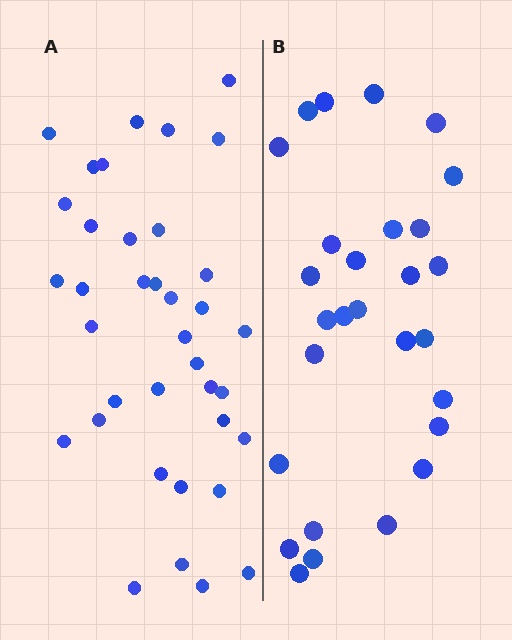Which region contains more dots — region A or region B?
Region A (the left region) has more dots.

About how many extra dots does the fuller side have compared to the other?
Region A has roughly 8 or so more dots than region B.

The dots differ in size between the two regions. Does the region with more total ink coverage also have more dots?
No. Region B has more total ink coverage because its dots are larger, but region A actually contains more individual dots. Total area can be misleading — the number of items is what matters here.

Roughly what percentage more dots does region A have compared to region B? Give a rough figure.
About 30% more.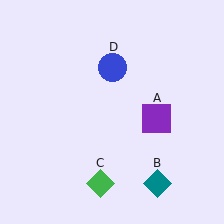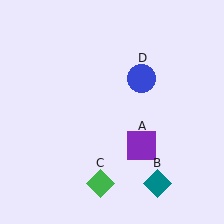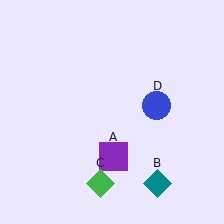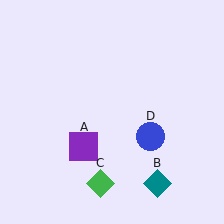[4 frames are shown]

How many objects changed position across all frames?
2 objects changed position: purple square (object A), blue circle (object D).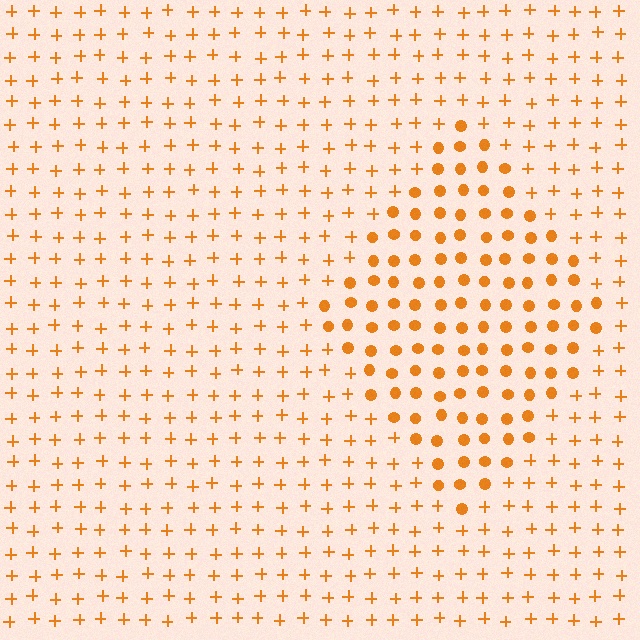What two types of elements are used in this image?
The image uses circles inside the diamond region and plus signs outside it.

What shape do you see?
I see a diamond.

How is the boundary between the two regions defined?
The boundary is defined by a change in element shape: circles inside vs. plus signs outside. All elements share the same color and spacing.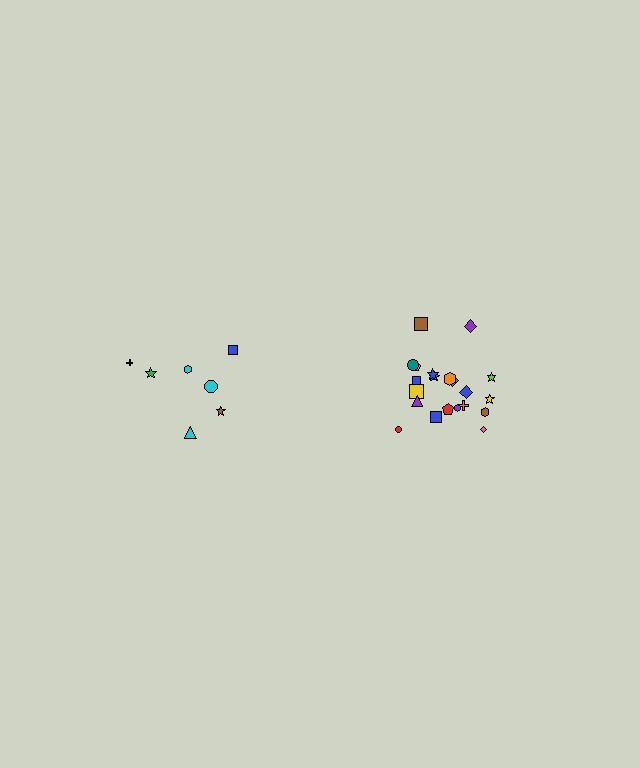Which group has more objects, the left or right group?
The right group.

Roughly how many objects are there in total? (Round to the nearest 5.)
Roughly 30 objects in total.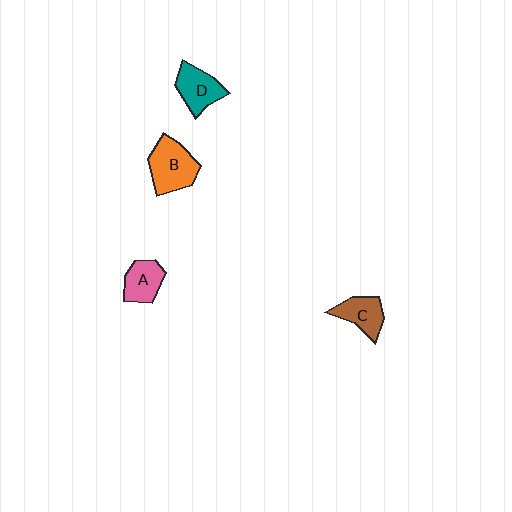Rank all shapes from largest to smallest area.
From largest to smallest: B (orange), D (teal), C (brown), A (pink).